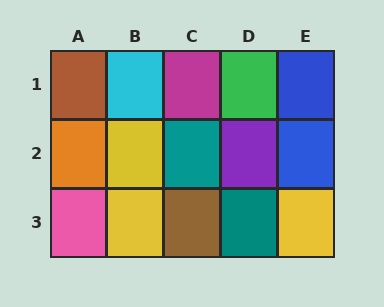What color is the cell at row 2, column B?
Yellow.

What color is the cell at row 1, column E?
Blue.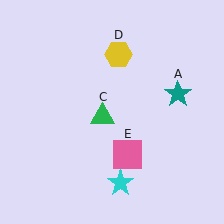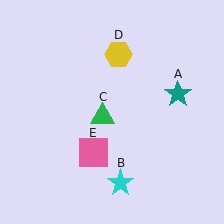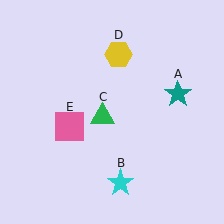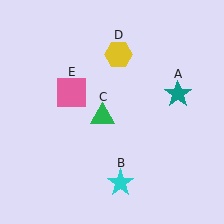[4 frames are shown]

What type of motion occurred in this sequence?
The pink square (object E) rotated clockwise around the center of the scene.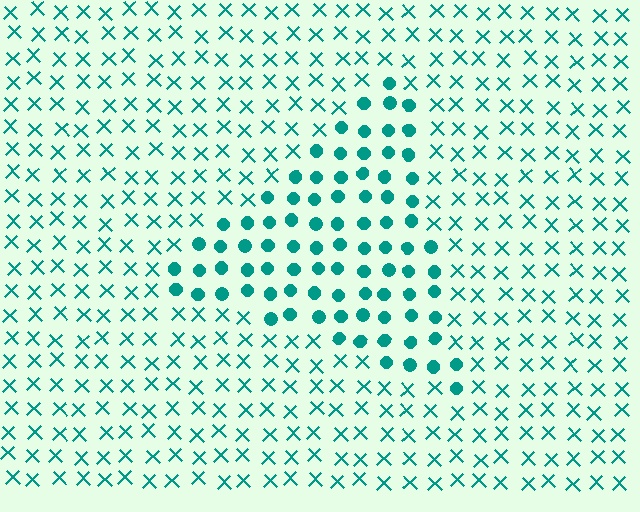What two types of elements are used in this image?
The image uses circles inside the triangle region and X marks outside it.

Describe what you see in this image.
The image is filled with small teal elements arranged in a uniform grid. A triangle-shaped region contains circles, while the surrounding area contains X marks. The boundary is defined purely by the change in element shape.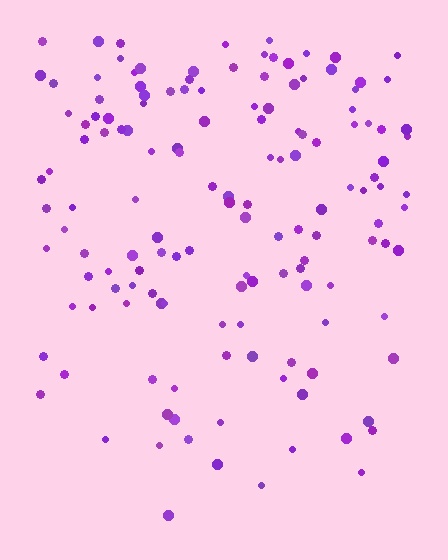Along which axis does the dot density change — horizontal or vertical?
Vertical.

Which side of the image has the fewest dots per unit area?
The bottom.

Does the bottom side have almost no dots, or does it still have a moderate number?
Still a moderate number, just noticeably fewer than the top.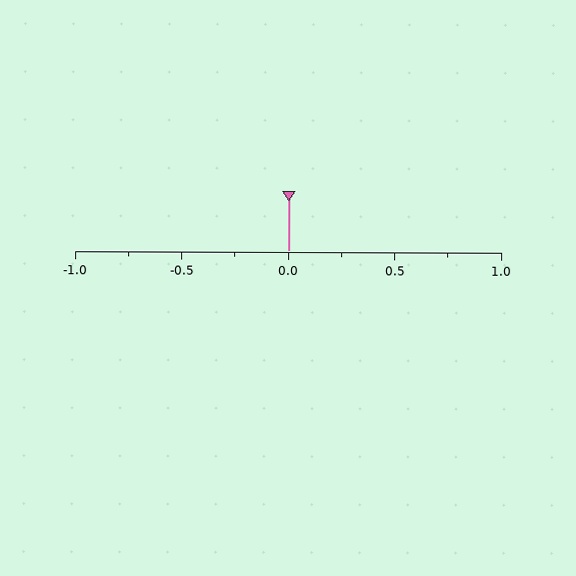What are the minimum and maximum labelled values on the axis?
The axis runs from -1.0 to 1.0.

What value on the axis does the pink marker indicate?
The marker indicates approximately 0.